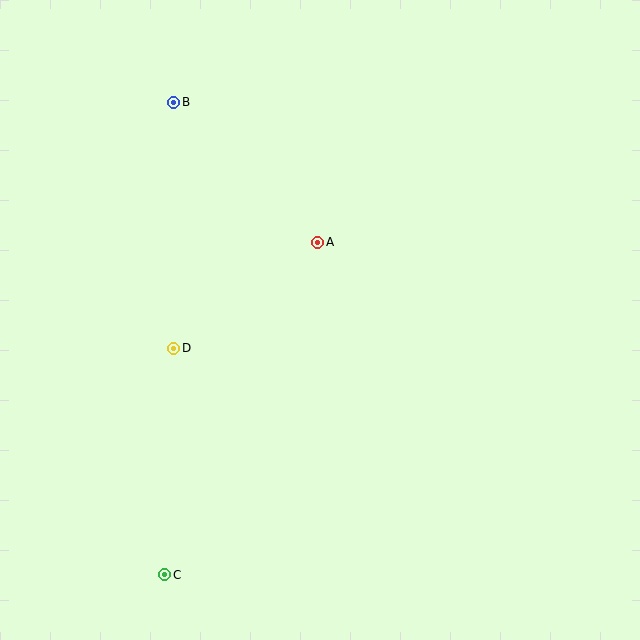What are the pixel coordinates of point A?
Point A is at (318, 242).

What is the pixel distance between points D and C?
The distance between D and C is 227 pixels.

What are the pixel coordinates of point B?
Point B is at (174, 102).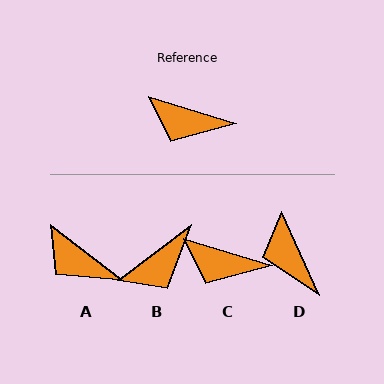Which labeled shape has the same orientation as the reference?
C.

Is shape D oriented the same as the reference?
No, it is off by about 49 degrees.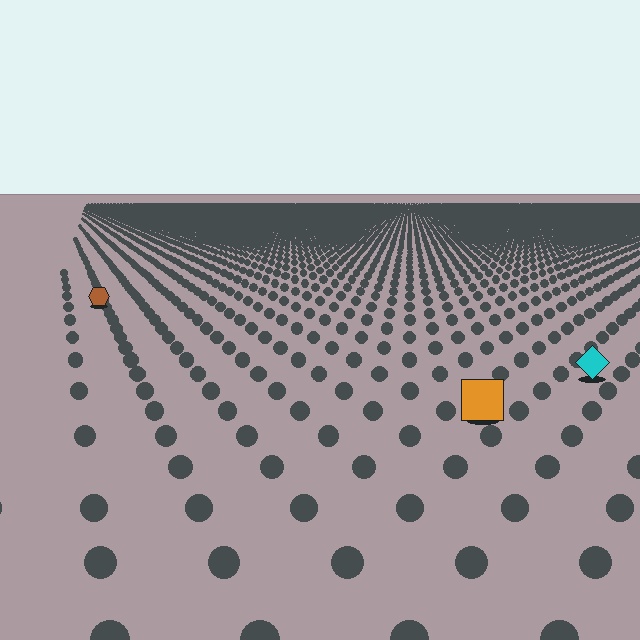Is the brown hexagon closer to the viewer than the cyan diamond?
No. The cyan diamond is closer — you can tell from the texture gradient: the ground texture is coarser near it.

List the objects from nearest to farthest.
From nearest to farthest: the orange square, the cyan diamond, the brown hexagon.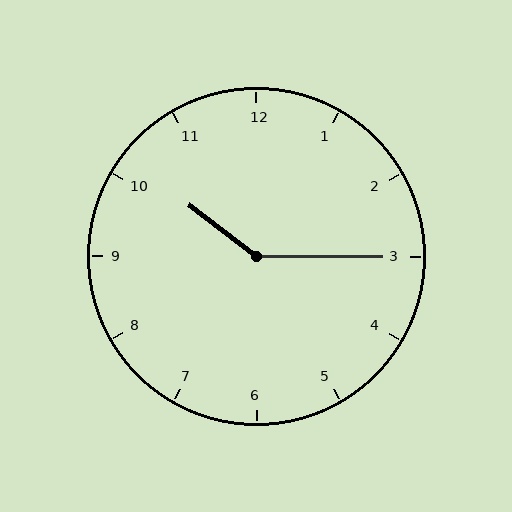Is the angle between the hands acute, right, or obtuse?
It is obtuse.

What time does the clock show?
10:15.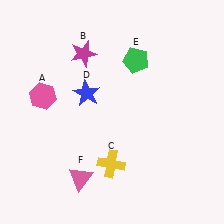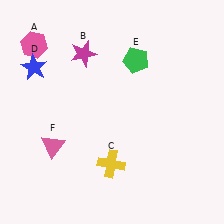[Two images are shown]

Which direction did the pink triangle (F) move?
The pink triangle (F) moved up.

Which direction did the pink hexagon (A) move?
The pink hexagon (A) moved up.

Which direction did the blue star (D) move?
The blue star (D) moved left.